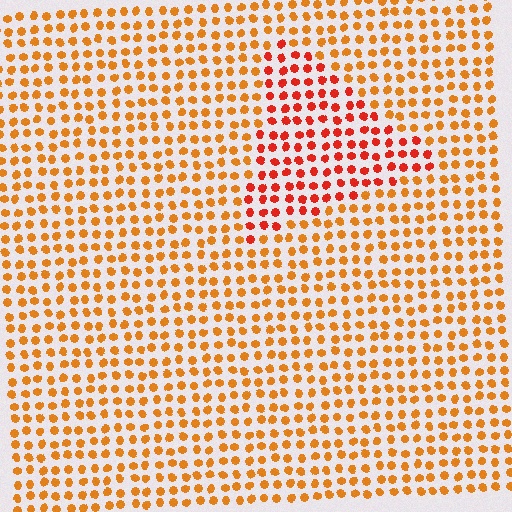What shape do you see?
I see a triangle.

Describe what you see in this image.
The image is filled with small orange elements in a uniform arrangement. A triangle-shaped region is visible where the elements are tinted to a slightly different hue, forming a subtle color boundary.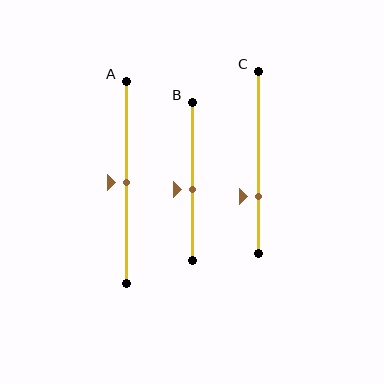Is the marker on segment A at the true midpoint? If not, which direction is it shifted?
Yes, the marker on segment A is at the true midpoint.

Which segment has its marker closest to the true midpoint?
Segment A has its marker closest to the true midpoint.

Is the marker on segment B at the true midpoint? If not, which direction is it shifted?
No, the marker on segment B is shifted downward by about 5% of the segment length.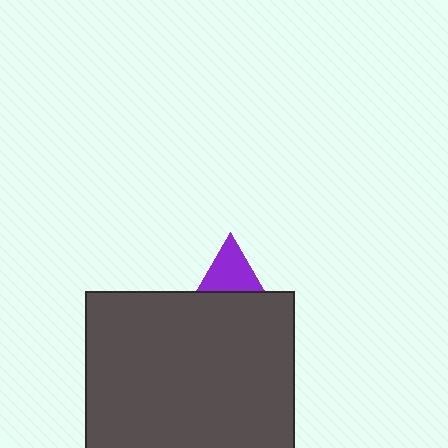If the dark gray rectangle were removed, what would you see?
You would see the complete purple triangle.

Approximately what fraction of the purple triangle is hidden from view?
Roughly 58% of the purple triangle is hidden behind the dark gray rectangle.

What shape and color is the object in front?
The object in front is a dark gray rectangle.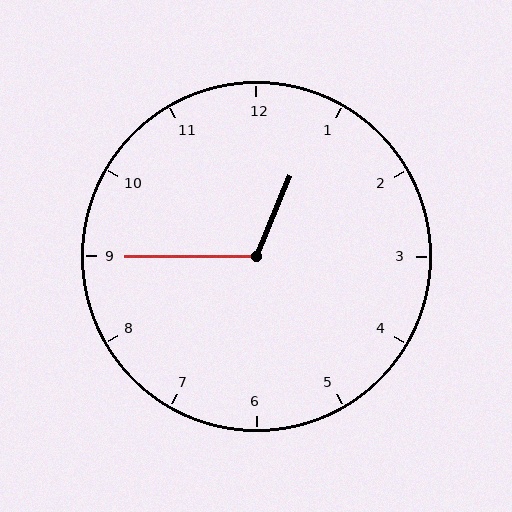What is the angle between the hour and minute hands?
Approximately 112 degrees.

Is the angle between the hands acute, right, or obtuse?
It is obtuse.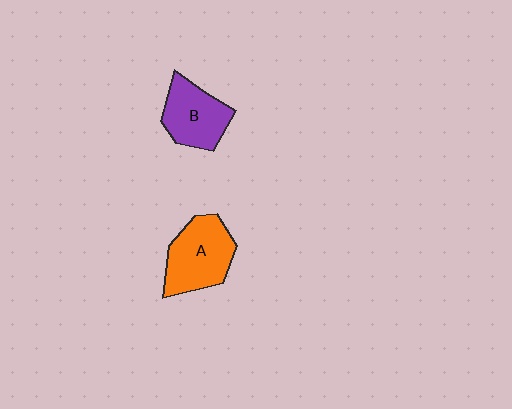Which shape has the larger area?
Shape A (orange).